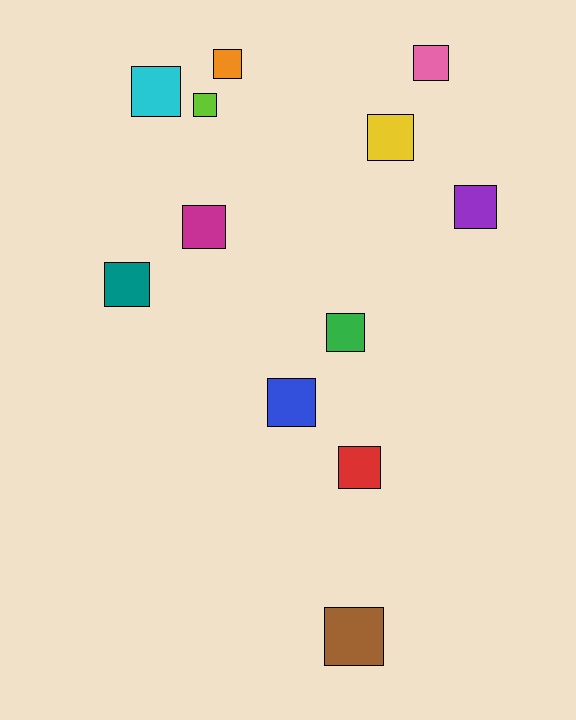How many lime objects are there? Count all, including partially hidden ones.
There is 1 lime object.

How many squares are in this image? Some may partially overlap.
There are 12 squares.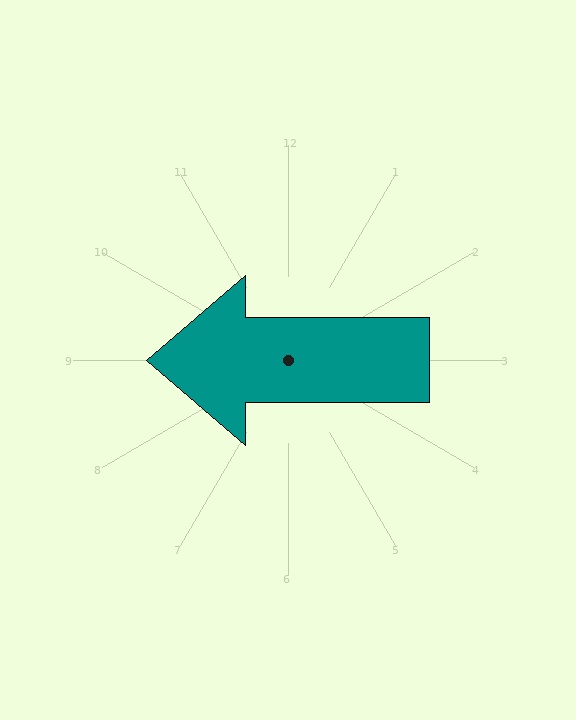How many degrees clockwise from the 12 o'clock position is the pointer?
Approximately 270 degrees.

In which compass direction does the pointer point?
West.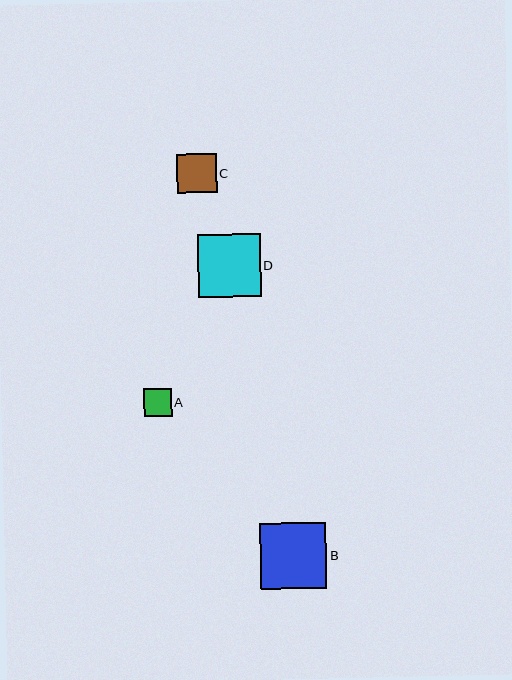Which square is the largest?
Square B is the largest with a size of approximately 66 pixels.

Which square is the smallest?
Square A is the smallest with a size of approximately 28 pixels.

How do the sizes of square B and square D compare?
Square B and square D are approximately the same size.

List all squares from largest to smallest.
From largest to smallest: B, D, C, A.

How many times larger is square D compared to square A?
Square D is approximately 2.2 times the size of square A.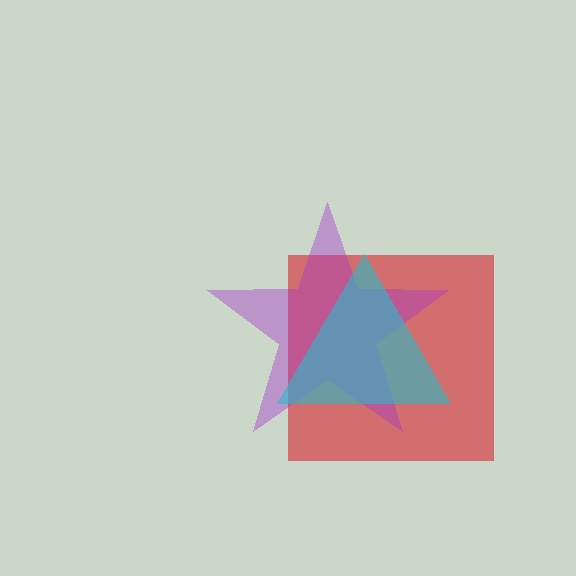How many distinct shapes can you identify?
There are 3 distinct shapes: a red square, a purple star, a cyan triangle.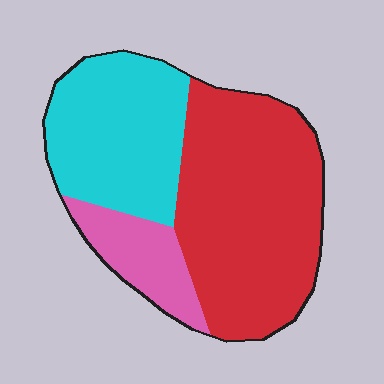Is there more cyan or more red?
Red.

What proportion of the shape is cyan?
Cyan takes up about one third (1/3) of the shape.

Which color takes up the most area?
Red, at roughly 55%.